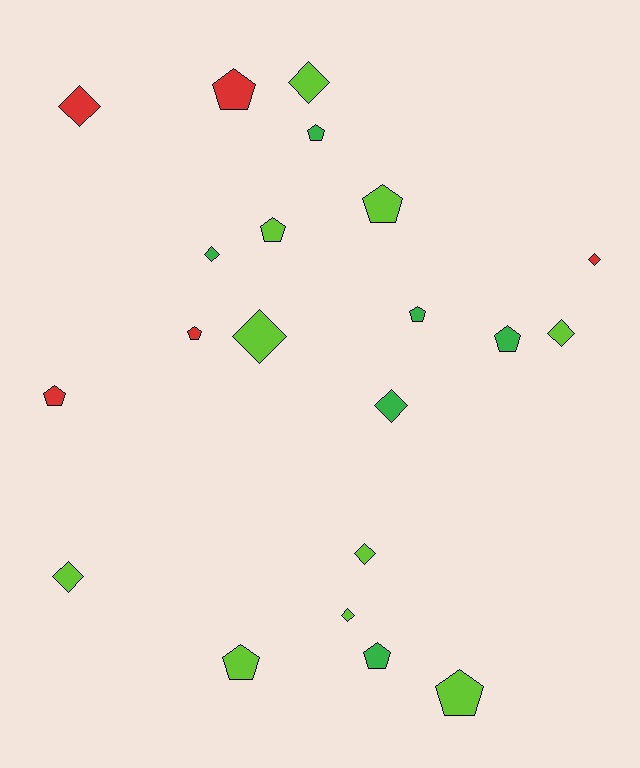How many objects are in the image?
There are 21 objects.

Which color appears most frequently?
Lime, with 10 objects.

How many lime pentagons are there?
There are 4 lime pentagons.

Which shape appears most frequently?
Pentagon, with 11 objects.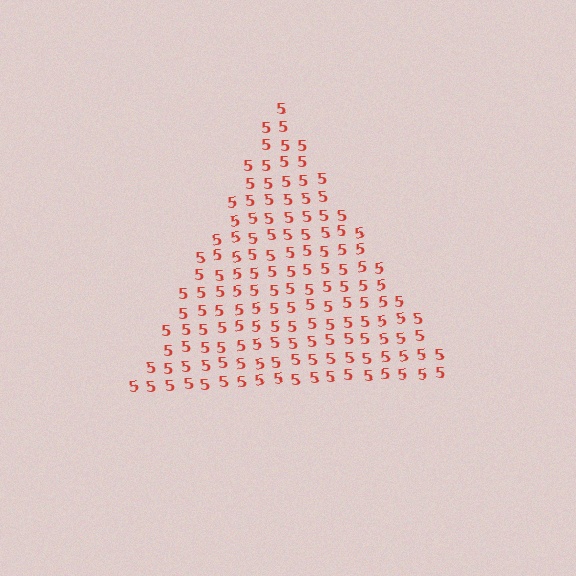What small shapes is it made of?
It is made of small digit 5's.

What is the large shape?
The large shape is a triangle.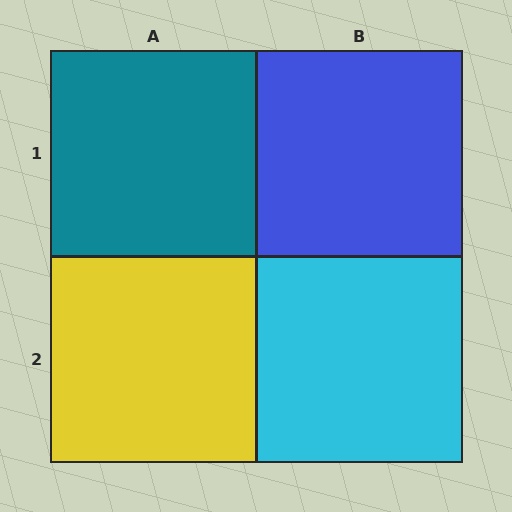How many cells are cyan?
1 cell is cyan.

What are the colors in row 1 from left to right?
Teal, blue.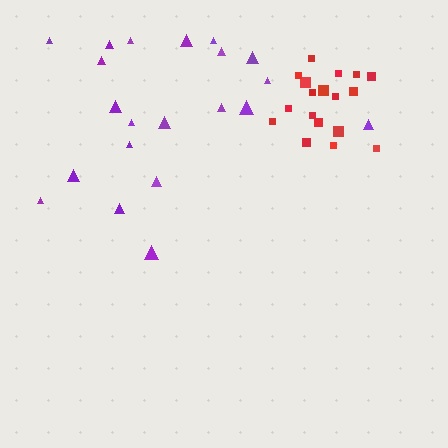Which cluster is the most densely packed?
Red.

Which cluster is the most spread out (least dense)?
Purple.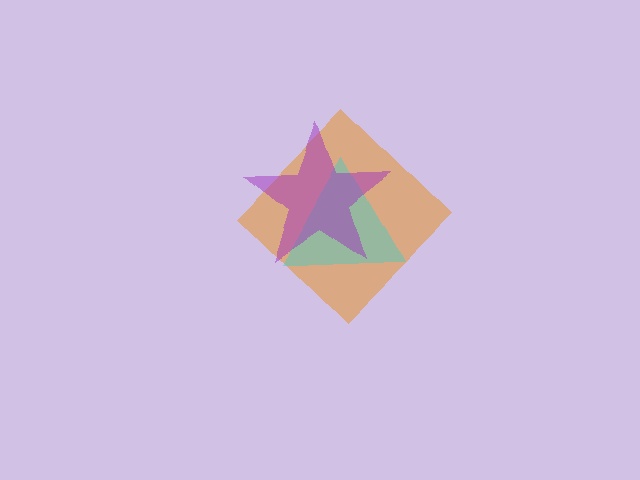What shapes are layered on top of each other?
The layered shapes are: an orange diamond, a cyan triangle, a purple star.